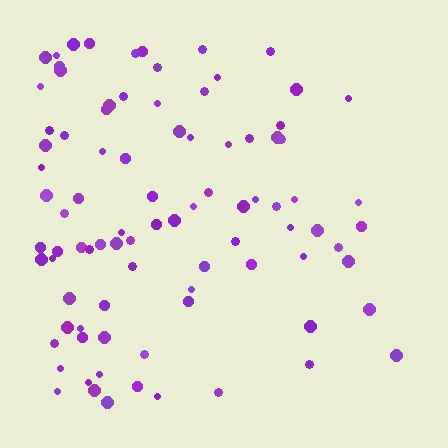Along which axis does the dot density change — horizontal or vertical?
Horizontal.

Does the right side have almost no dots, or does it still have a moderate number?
Still a moderate number, just noticeably fewer than the left.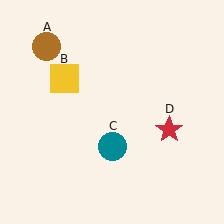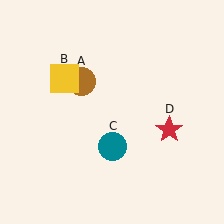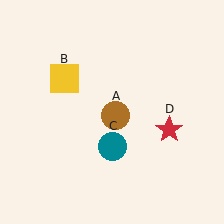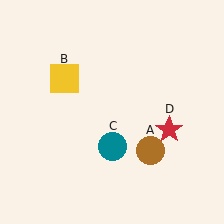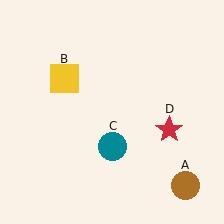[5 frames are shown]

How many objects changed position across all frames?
1 object changed position: brown circle (object A).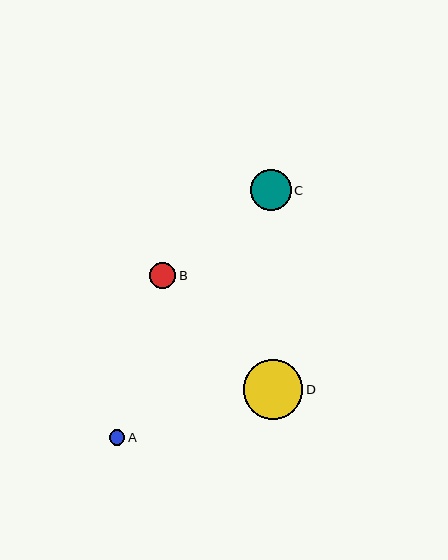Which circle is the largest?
Circle D is the largest with a size of approximately 60 pixels.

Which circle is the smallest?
Circle A is the smallest with a size of approximately 15 pixels.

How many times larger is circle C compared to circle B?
Circle C is approximately 1.5 times the size of circle B.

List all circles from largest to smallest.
From largest to smallest: D, C, B, A.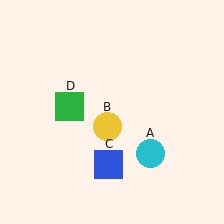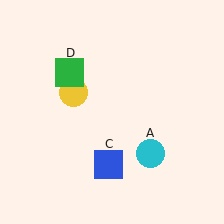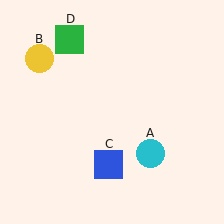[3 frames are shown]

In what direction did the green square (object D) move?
The green square (object D) moved up.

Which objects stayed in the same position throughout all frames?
Cyan circle (object A) and blue square (object C) remained stationary.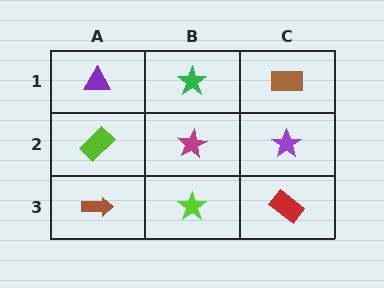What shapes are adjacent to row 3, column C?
A purple star (row 2, column C), a lime star (row 3, column B).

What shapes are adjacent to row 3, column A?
A lime rectangle (row 2, column A), a lime star (row 3, column B).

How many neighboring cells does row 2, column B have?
4.